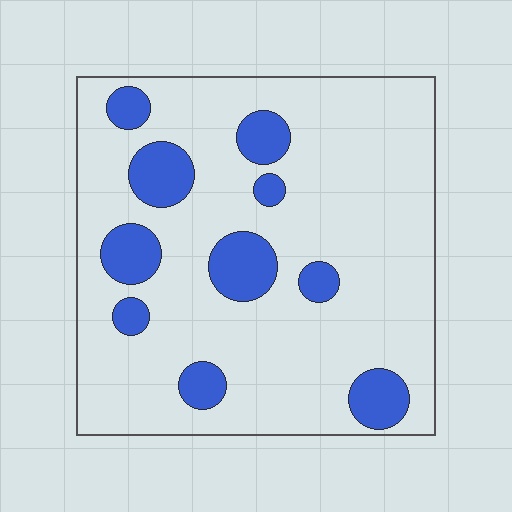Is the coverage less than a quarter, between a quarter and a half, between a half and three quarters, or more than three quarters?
Less than a quarter.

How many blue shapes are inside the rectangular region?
10.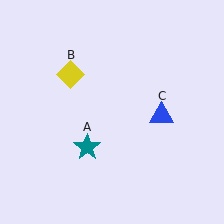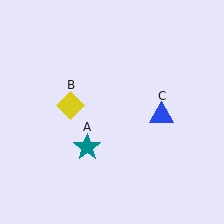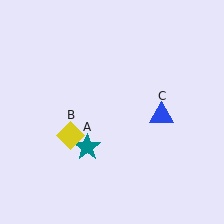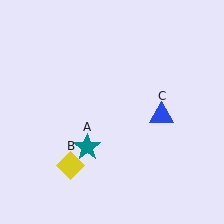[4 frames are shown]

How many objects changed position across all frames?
1 object changed position: yellow diamond (object B).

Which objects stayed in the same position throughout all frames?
Teal star (object A) and blue triangle (object C) remained stationary.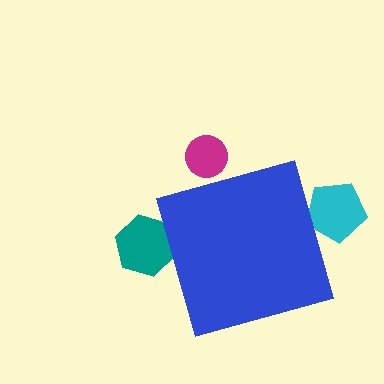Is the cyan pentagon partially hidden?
Yes, the cyan pentagon is partially hidden behind the blue diamond.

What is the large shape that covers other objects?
A blue diamond.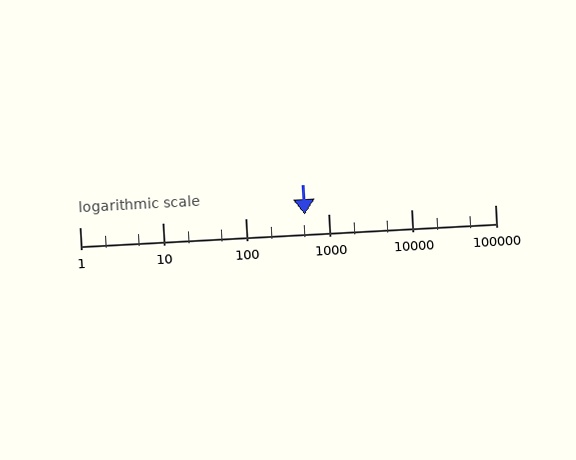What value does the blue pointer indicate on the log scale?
The pointer indicates approximately 520.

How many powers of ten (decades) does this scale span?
The scale spans 5 decades, from 1 to 100000.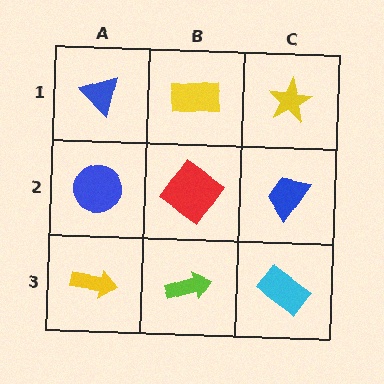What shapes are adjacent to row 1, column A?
A blue circle (row 2, column A), a yellow rectangle (row 1, column B).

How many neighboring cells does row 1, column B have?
3.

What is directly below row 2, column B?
A lime arrow.